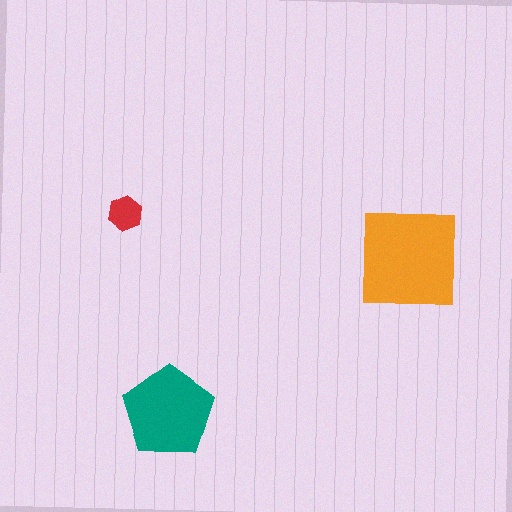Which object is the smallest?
The red hexagon.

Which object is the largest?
The orange square.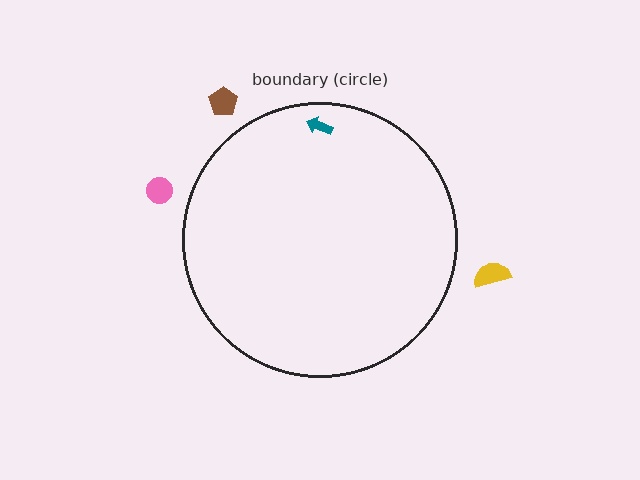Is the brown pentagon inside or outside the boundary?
Outside.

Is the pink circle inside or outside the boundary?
Outside.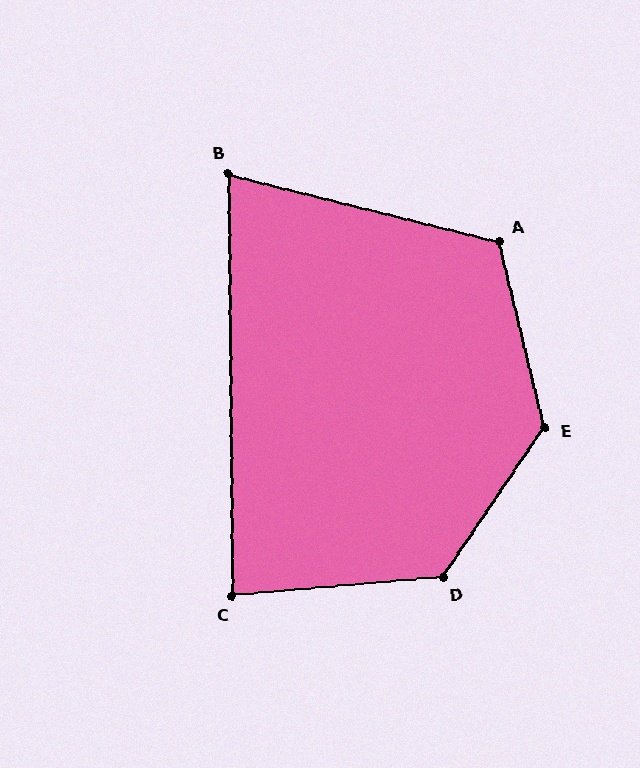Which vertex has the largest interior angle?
E, at approximately 132 degrees.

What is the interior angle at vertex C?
Approximately 86 degrees (approximately right).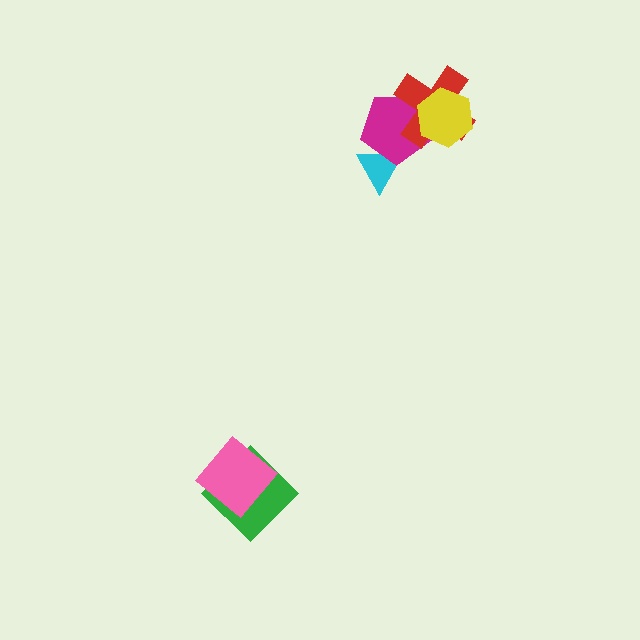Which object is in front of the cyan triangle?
The magenta pentagon is in front of the cyan triangle.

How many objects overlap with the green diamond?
1 object overlaps with the green diamond.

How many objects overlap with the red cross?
2 objects overlap with the red cross.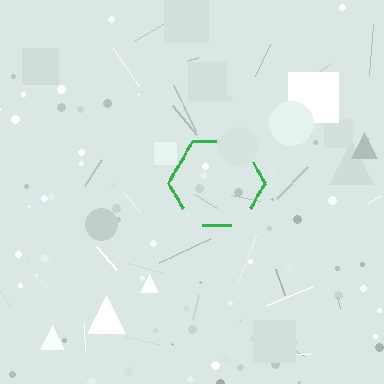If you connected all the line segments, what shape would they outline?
They would outline a hexagon.